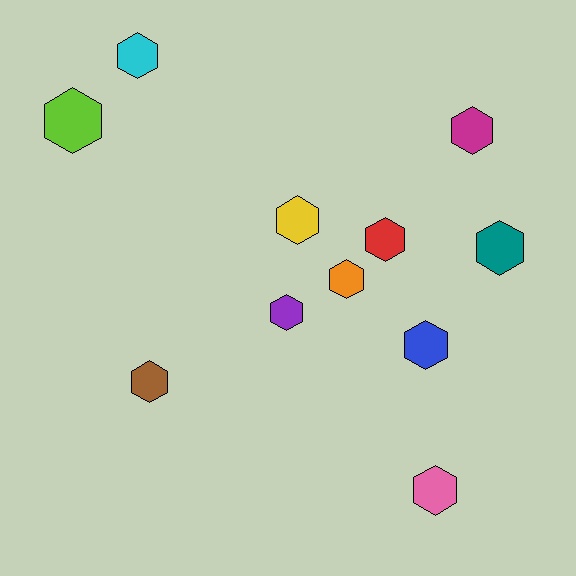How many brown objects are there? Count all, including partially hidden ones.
There is 1 brown object.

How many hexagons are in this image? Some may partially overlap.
There are 11 hexagons.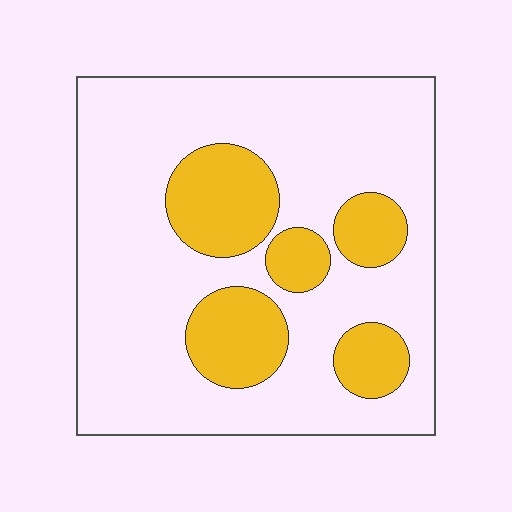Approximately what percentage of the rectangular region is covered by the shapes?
Approximately 25%.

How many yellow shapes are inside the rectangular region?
5.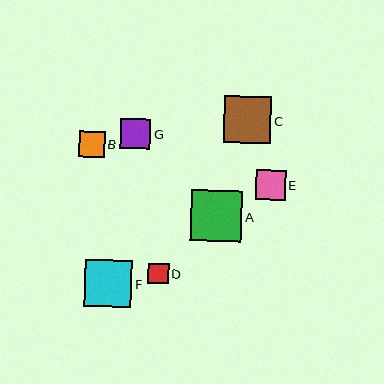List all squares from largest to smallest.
From largest to smallest: A, F, C, G, E, B, D.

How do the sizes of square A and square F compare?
Square A and square F are approximately the same size.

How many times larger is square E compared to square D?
Square E is approximately 1.4 times the size of square D.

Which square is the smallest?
Square D is the smallest with a size of approximately 21 pixels.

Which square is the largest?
Square A is the largest with a size of approximately 51 pixels.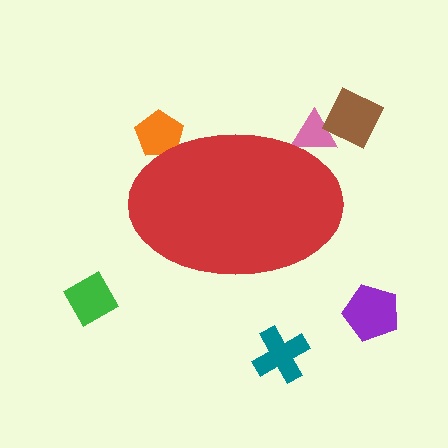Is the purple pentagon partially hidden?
No, the purple pentagon is fully visible.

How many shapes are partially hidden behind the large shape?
2 shapes are partially hidden.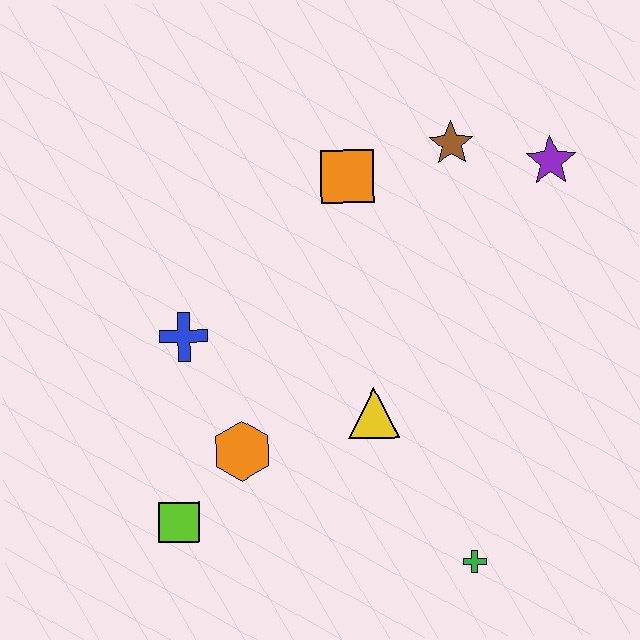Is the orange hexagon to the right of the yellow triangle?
No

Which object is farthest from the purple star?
The lime square is farthest from the purple star.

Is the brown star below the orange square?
No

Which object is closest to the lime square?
The orange hexagon is closest to the lime square.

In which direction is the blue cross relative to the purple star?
The blue cross is to the left of the purple star.